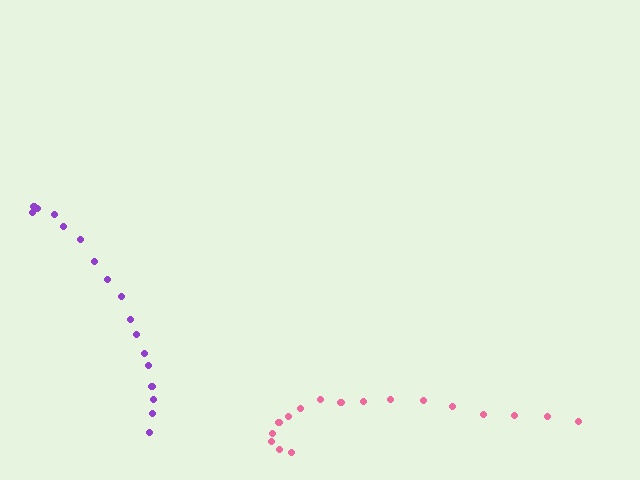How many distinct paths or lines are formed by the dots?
There are 2 distinct paths.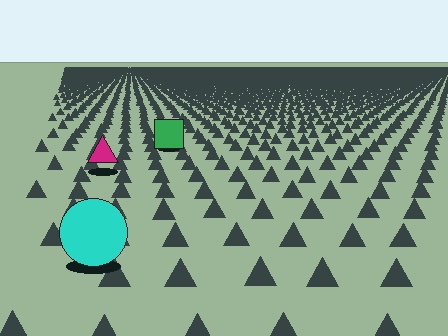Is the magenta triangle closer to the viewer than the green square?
Yes. The magenta triangle is closer — you can tell from the texture gradient: the ground texture is coarser near it.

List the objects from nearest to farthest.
From nearest to farthest: the cyan circle, the magenta triangle, the green square.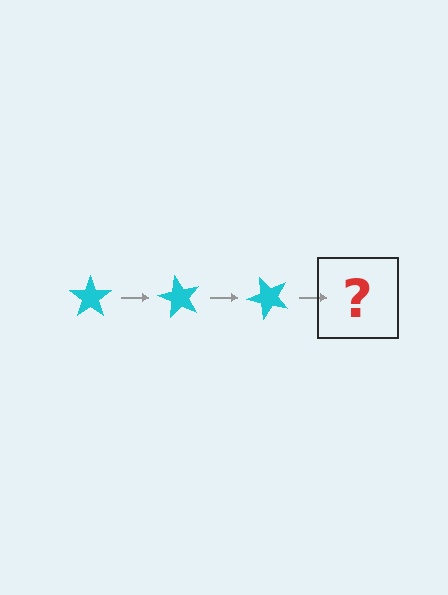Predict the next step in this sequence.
The next step is a cyan star rotated 180 degrees.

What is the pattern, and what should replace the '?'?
The pattern is that the star rotates 60 degrees each step. The '?' should be a cyan star rotated 180 degrees.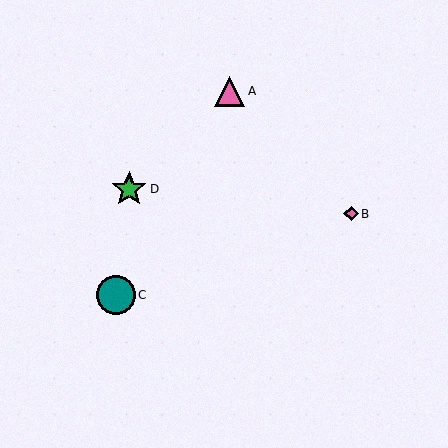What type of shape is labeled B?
Shape B is a pink diamond.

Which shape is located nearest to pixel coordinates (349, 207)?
The pink diamond (labeled B) at (351, 214) is nearest to that location.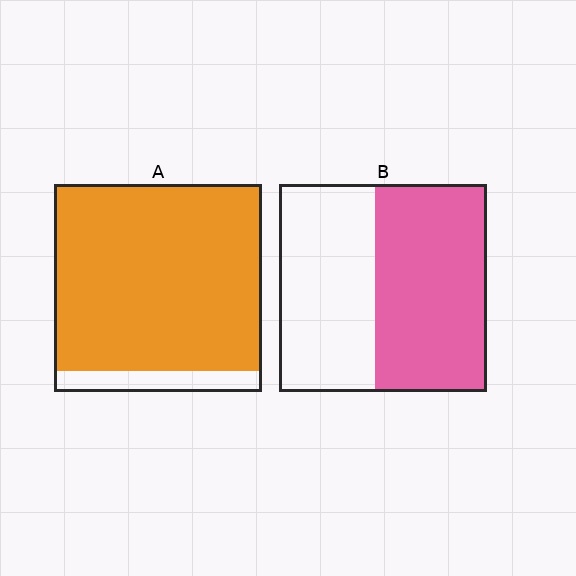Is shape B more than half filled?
Roughly half.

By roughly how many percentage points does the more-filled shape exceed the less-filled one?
By roughly 35 percentage points (A over B).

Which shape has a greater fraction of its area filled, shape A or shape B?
Shape A.